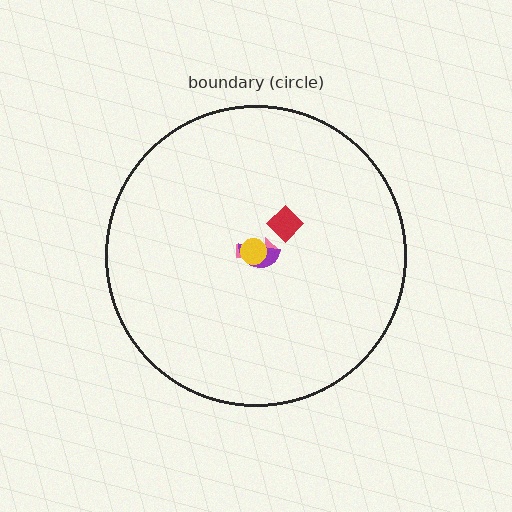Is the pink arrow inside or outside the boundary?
Inside.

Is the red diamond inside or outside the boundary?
Inside.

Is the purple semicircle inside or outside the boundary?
Inside.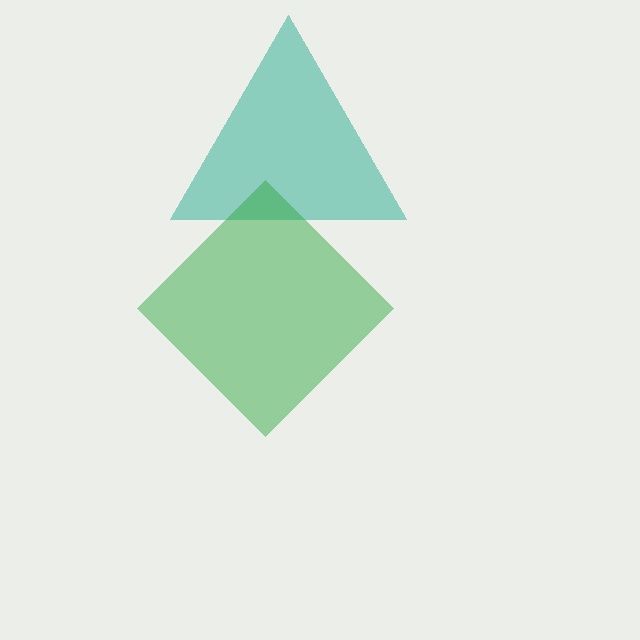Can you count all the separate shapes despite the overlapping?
Yes, there are 2 separate shapes.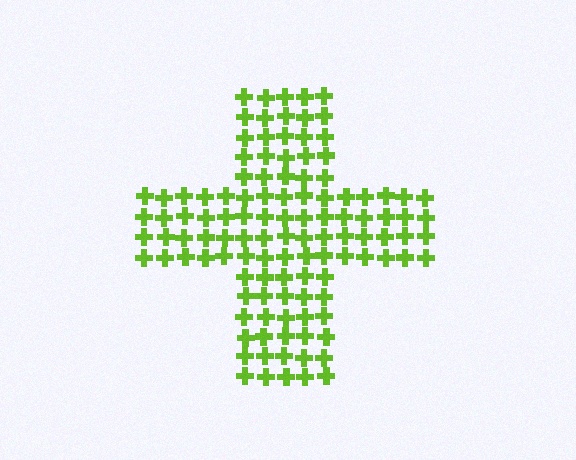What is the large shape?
The large shape is a cross.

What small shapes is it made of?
It is made of small crosses.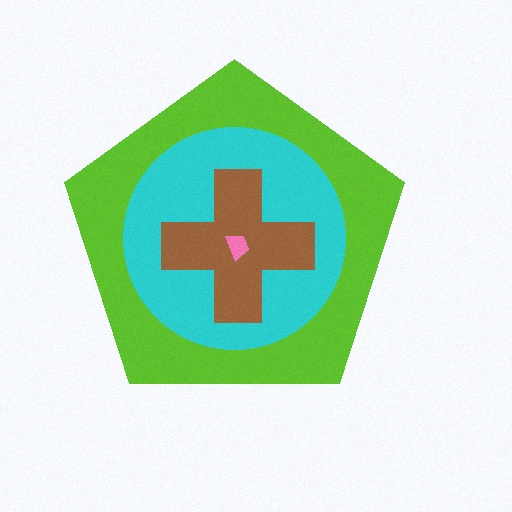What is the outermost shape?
The lime pentagon.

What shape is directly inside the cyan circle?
The brown cross.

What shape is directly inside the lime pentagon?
The cyan circle.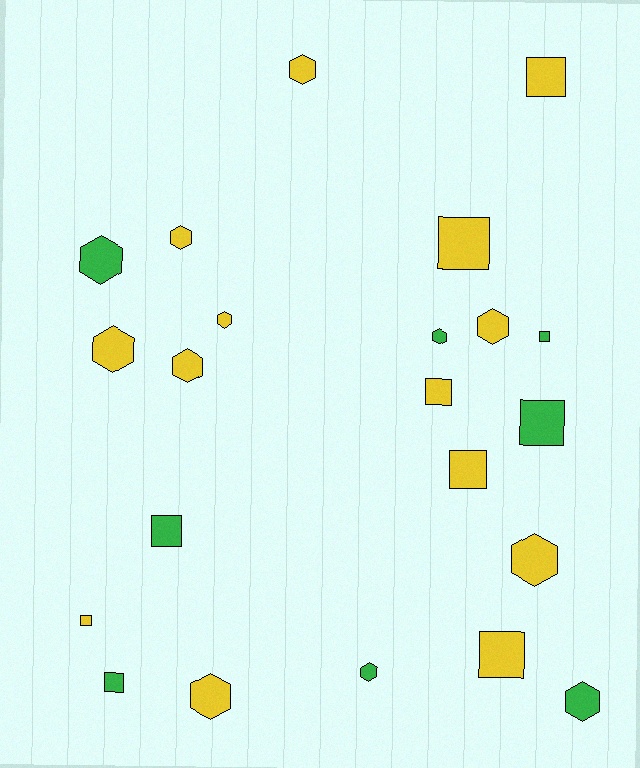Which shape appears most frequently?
Hexagon, with 12 objects.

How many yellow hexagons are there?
There are 8 yellow hexagons.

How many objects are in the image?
There are 22 objects.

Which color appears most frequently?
Yellow, with 14 objects.